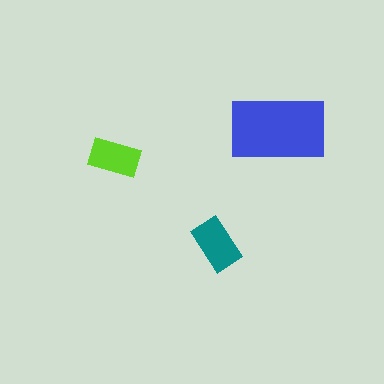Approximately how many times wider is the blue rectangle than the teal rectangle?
About 2 times wider.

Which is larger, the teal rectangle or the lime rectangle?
The teal one.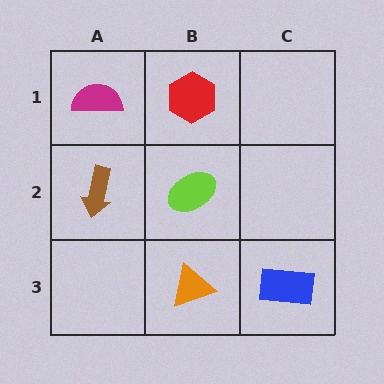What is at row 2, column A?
A brown arrow.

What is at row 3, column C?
A blue rectangle.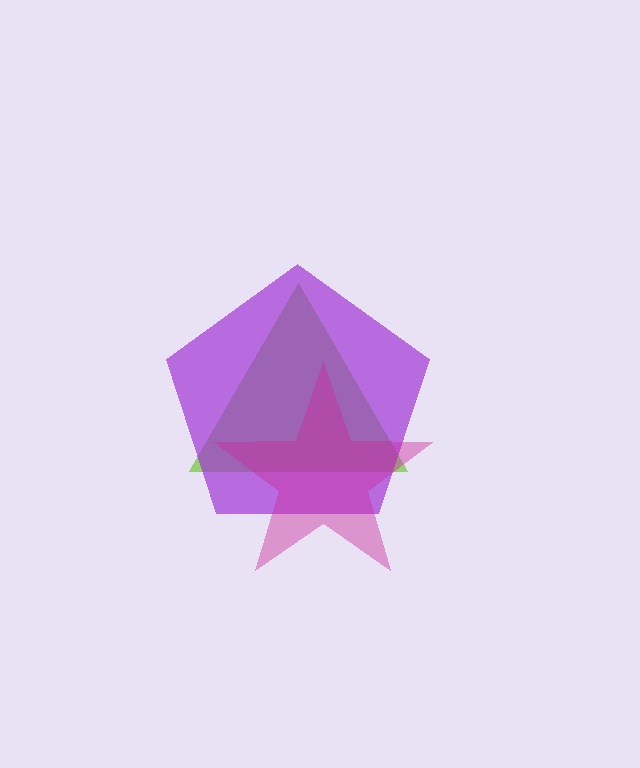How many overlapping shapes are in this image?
There are 3 overlapping shapes in the image.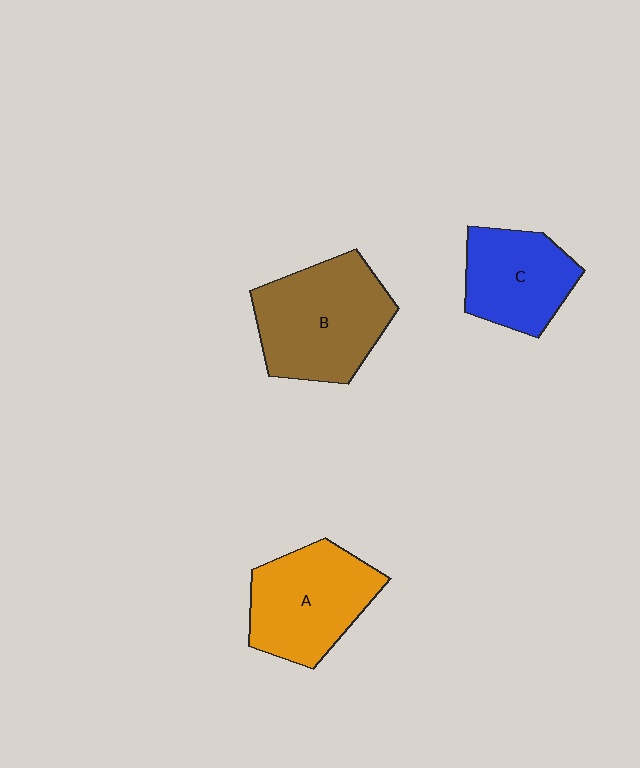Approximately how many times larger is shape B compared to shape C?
Approximately 1.4 times.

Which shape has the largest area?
Shape B (brown).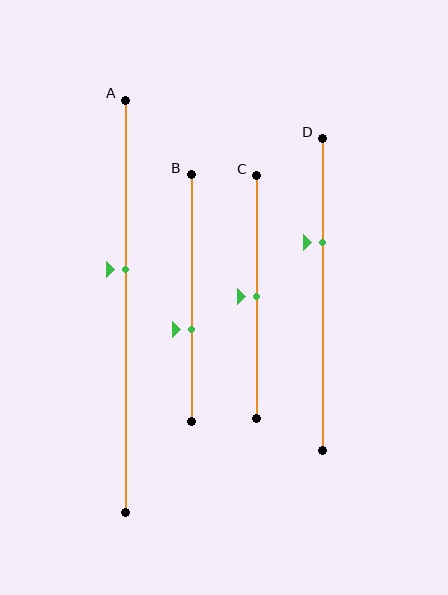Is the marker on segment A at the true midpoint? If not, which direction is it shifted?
No, the marker on segment A is shifted upward by about 9% of the segment length.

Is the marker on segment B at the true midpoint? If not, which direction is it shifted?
No, the marker on segment B is shifted downward by about 13% of the segment length.